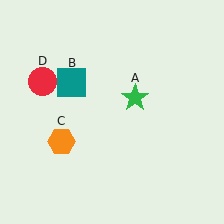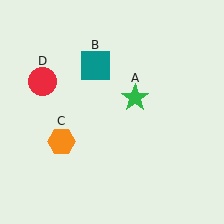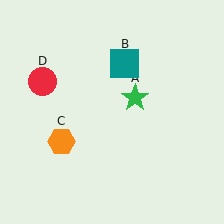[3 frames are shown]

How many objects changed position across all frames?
1 object changed position: teal square (object B).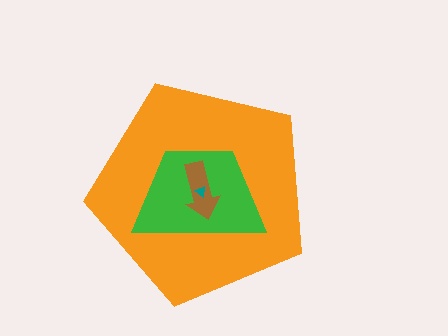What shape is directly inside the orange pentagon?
The green trapezoid.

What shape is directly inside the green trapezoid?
The brown arrow.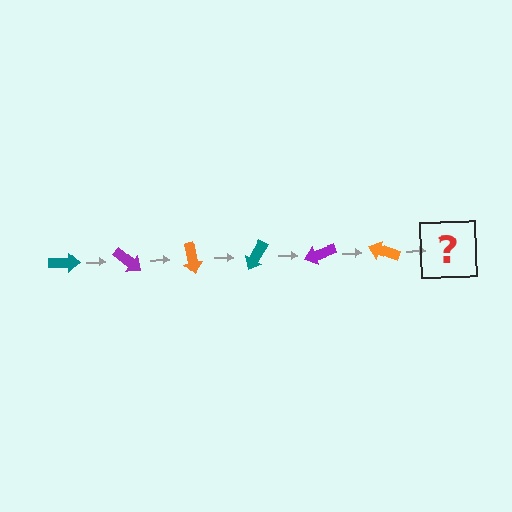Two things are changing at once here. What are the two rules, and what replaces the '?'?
The two rules are that it rotates 40 degrees each step and the color cycles through teal, purple, and orange. The '?' should be a teal arrow, rotated 240 degrees from the start.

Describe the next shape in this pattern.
It should be a teal arrow, rotated 240 degrees from the start.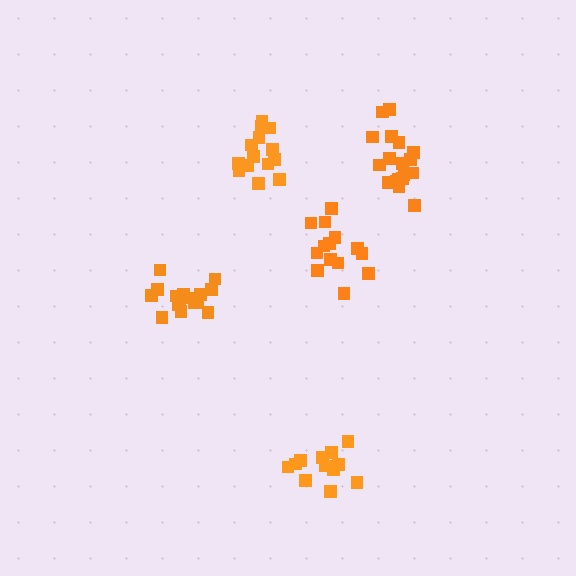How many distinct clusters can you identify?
There are 5 distinct clusters.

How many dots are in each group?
Group 1: 17 dots, Group 2: 15 dots, Group 3: 14 dots, Group 4: 12 dots, Group 5: 18 dots (76 total).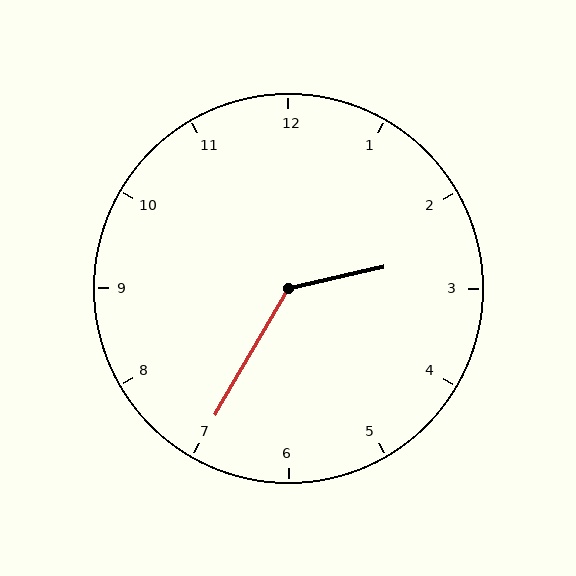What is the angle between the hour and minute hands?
Approximately 132 degrees.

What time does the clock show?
2:35.